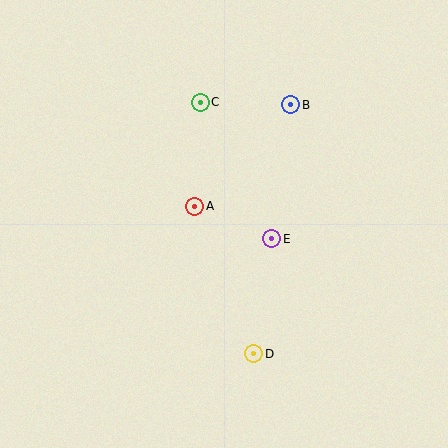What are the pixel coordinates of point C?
Point C is at (200, 102).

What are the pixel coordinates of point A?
Point A is at (195, 206).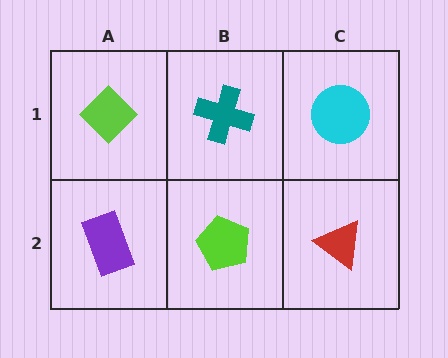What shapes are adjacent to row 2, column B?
A teal cross (row 1, column B), a purple rectangle (row 2, column A), a red triangle (row 2, column C).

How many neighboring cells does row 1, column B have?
3.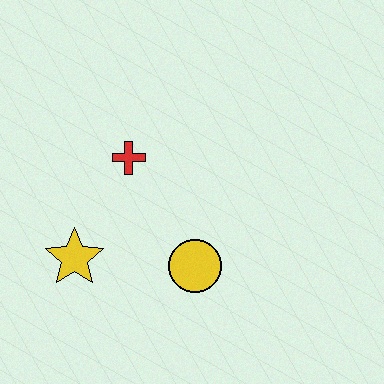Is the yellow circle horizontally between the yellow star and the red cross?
No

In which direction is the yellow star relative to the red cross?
The yellow star is below the red cross.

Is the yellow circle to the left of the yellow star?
No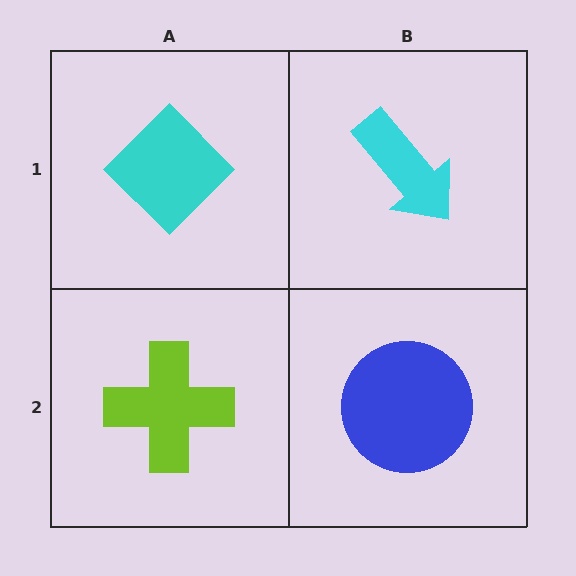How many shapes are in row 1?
2 shapes.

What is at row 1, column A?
A cyan diamond.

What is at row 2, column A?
A lime cross.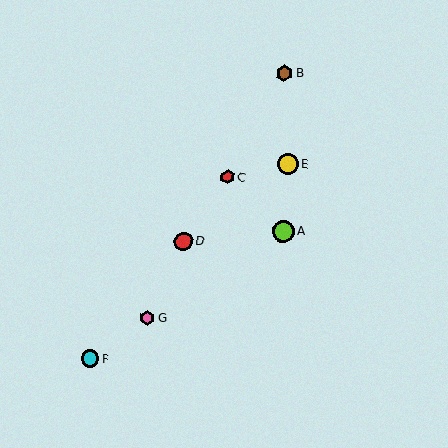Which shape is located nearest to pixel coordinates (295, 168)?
The yellow circle (labeled E) at (288, 164) is nearest to that location.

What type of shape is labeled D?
Shape D is a red circle.